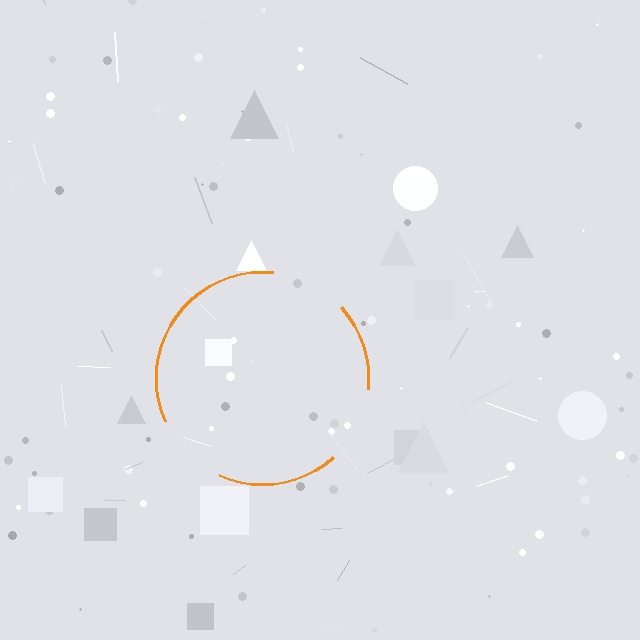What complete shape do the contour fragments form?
The contour fragments form a circle.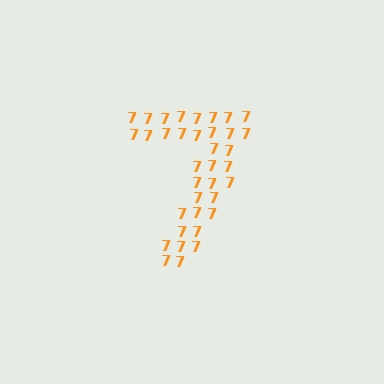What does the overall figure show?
The overall figure shows the digit 7.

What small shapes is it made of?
It is made of small digit 7's.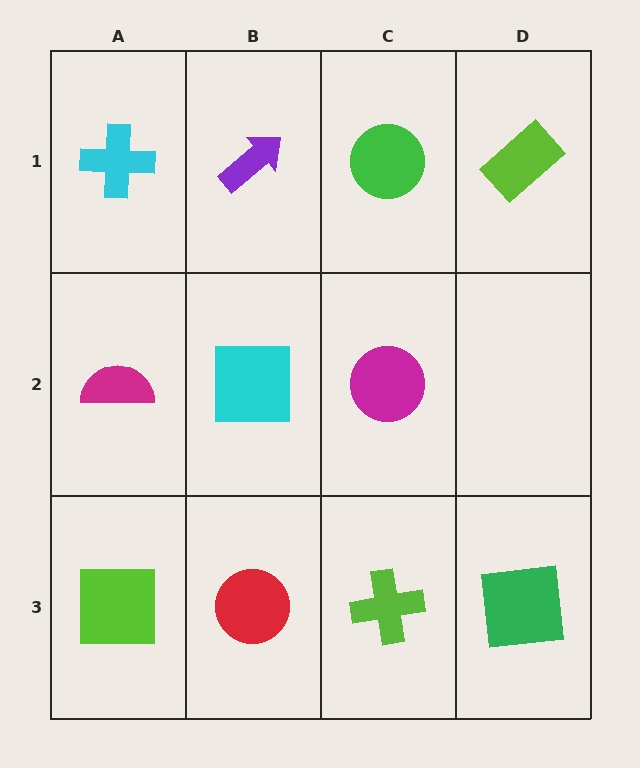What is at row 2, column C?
A magenta circle.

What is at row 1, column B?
A purple arrow.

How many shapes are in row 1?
4 shapes.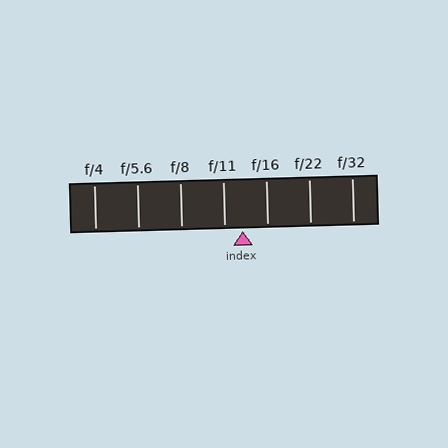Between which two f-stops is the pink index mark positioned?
The index mark is between f/11 and f/16.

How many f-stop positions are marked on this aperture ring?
There are 7 f-stop positions marked.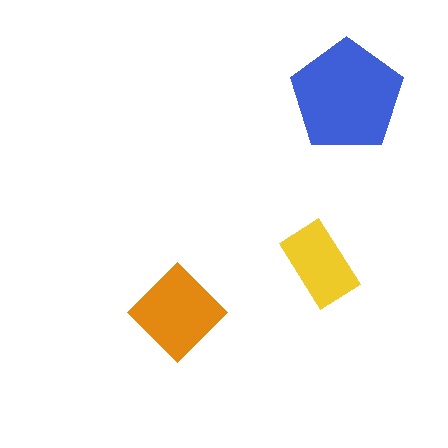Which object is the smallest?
The yellow rectangle.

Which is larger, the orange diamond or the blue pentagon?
The blue pentagon.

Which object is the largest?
The blue pentagon.